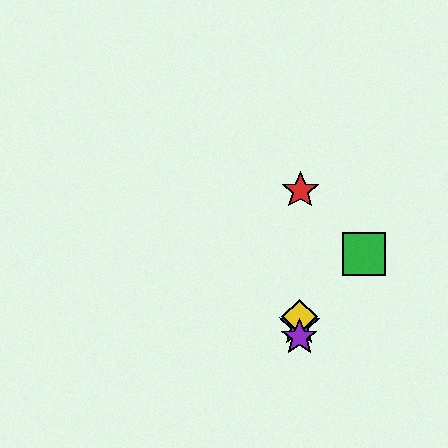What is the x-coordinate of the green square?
The green square is at x≈364.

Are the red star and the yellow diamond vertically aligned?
Yes, both are at x≈300.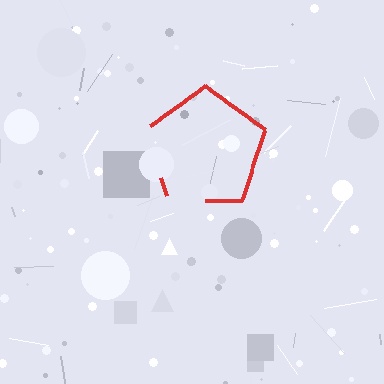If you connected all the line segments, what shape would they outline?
They would outline a pentagon.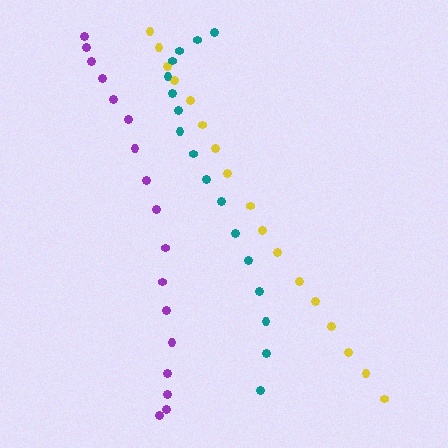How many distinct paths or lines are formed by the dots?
There are 3 distinct paths.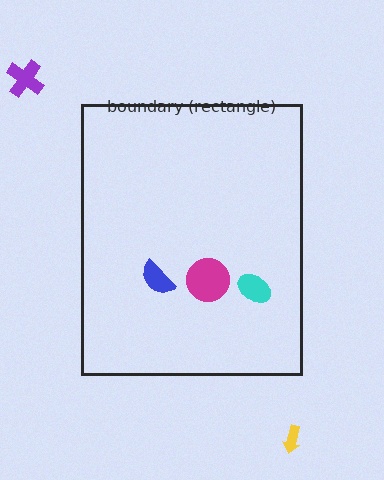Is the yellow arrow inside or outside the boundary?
Outside.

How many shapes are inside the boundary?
3 inside, 2 outside.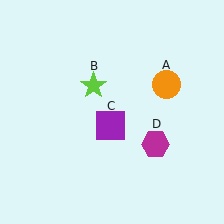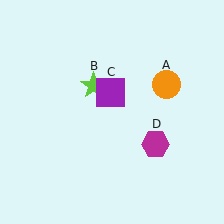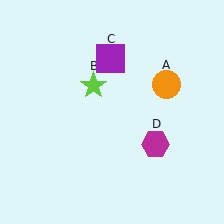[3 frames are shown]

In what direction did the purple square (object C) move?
The purple square (object C) moved up.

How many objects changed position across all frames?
1 object changed position: purple square (object C).